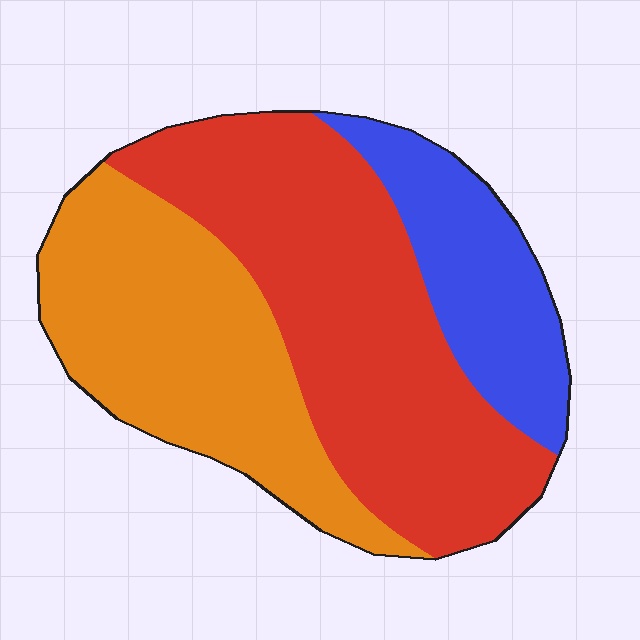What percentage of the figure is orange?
Orange covers roughly 35% of the figure.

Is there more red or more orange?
Red.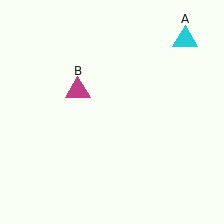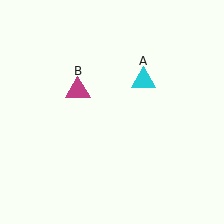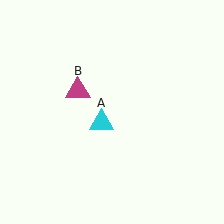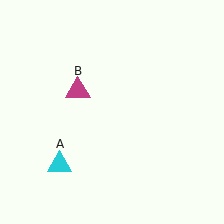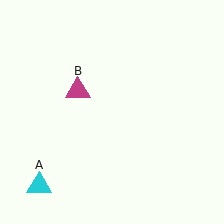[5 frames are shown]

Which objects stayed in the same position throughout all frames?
Magenta triangle (object B) remained stationary.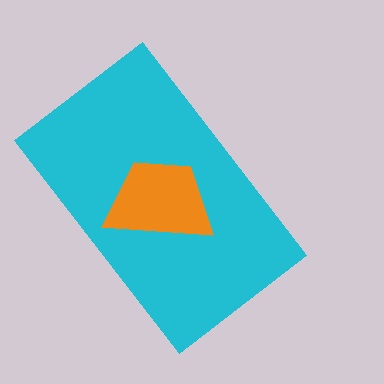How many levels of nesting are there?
2.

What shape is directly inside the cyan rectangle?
The orange trapezoid.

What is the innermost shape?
The orange trapezoid.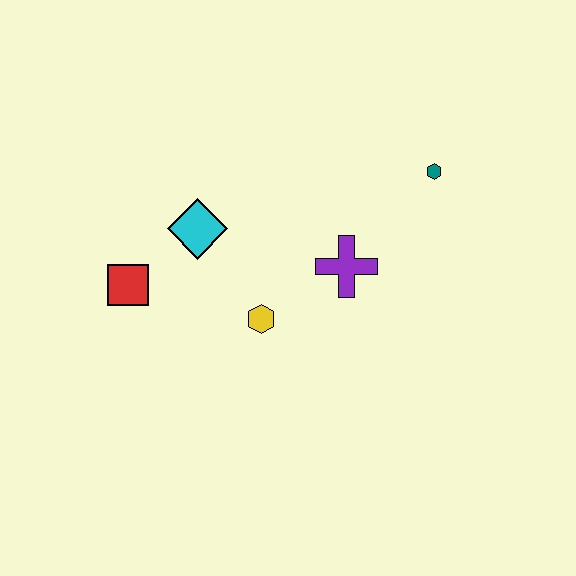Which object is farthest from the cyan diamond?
The teal hexagon is farthest from the cyan diamond.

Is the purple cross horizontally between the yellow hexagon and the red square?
No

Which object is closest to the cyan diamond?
The red square is closest to the cyan diamond.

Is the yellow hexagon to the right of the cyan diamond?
Yes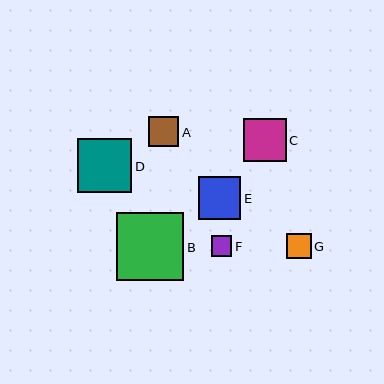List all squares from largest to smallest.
From largest to smallest: B, D, E, C, A, G, F.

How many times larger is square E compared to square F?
Square E is approximately 2.0 times the size of square F.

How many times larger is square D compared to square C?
Square D is approximately 1.3 times the size of square C.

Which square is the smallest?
Square F is the smallest with a size of approximately 21 pixels.